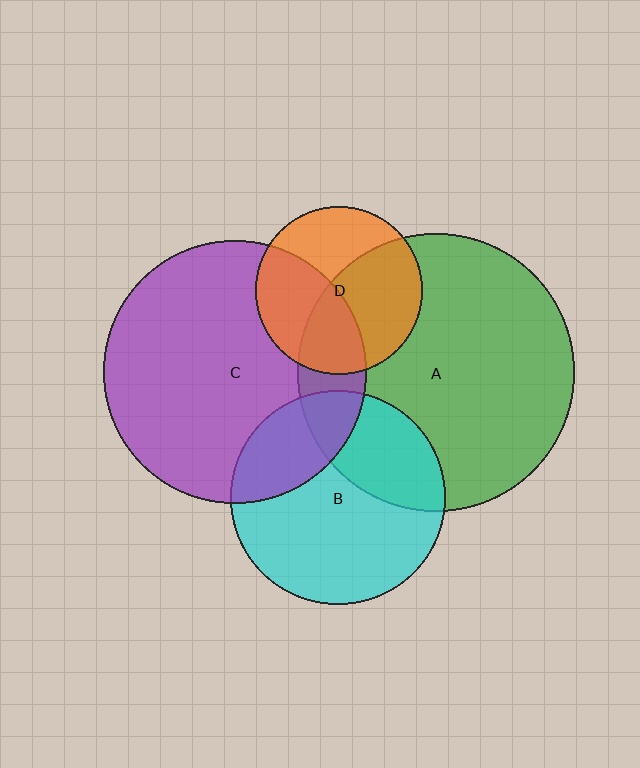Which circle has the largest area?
Circle A (green).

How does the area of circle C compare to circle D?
Approximately 2.5 times.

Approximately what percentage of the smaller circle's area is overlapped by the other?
Approximately 30%.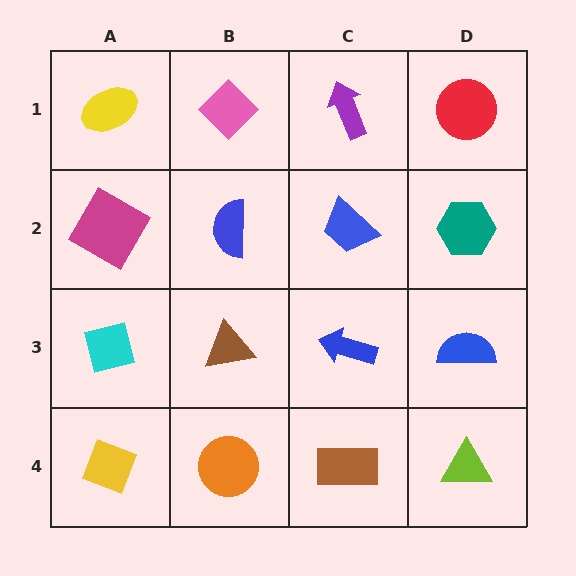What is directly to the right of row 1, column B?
A purple arrow.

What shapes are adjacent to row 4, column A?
A cyan square (row 3, column A), an orange circle (row 4, column B).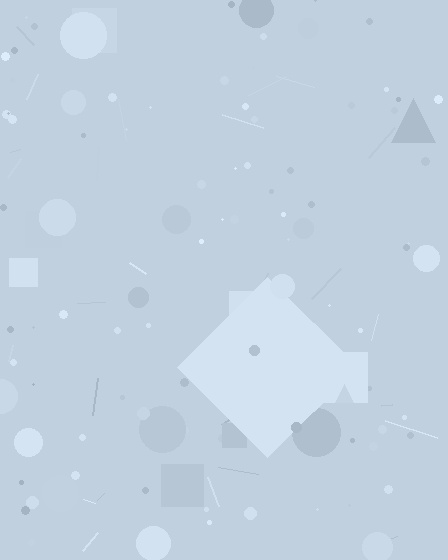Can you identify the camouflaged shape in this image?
The camouflaged shape is a diamond.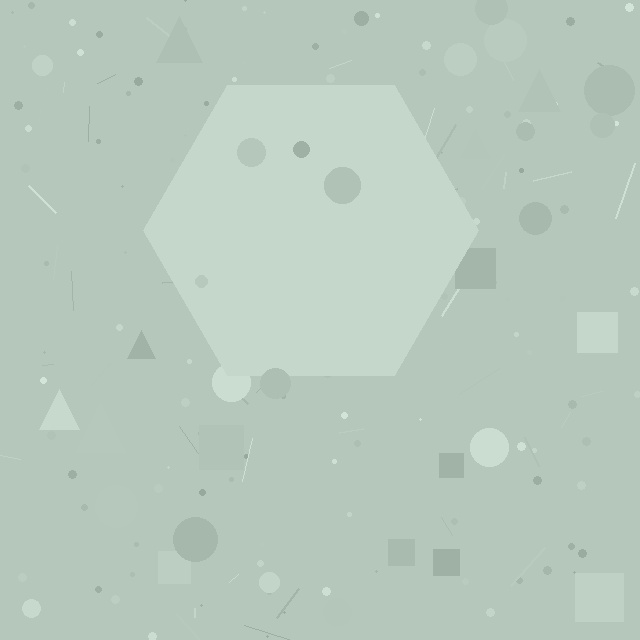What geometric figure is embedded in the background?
A hexagon is embedded in the background.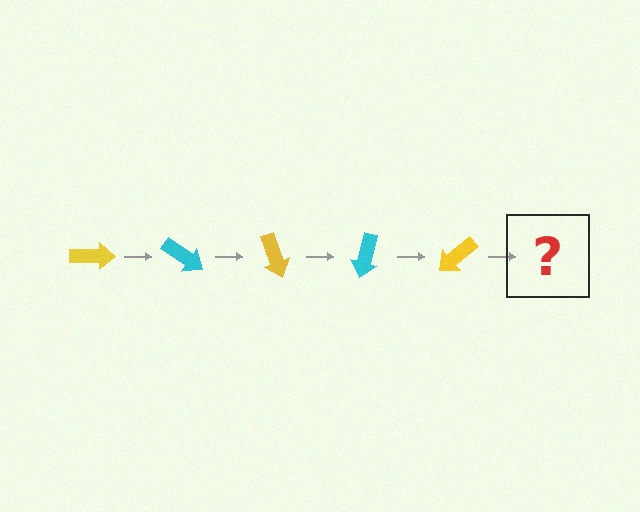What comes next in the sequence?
The next element should be a cyan arrow, rotated 175 degrees from the start.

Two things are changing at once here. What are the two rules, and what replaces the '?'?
The two rules are that it rotates 35 degrees each step and the color cycles through yellow and cyan. The '?' should be a cyan arrow, rotated 175 degrees from the start.